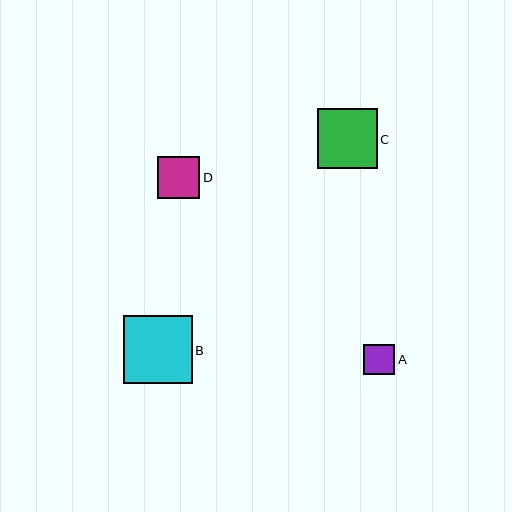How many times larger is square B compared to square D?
Square B is approximately 1.6 times the size of square D.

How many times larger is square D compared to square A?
Square D is approximately 1.4 times the size of square A.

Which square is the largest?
Square B is the largest with a size of approximately 68 pixels.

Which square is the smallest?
Square A is the smallest with a size of approximately 31 pixels.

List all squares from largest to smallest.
From largest to smallest: B, C, D, A.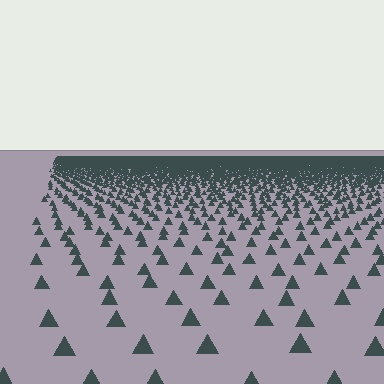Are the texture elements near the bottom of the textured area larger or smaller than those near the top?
Larger. Near the bottom, elements are closer to the viewer and appear at a bigger on-screen size.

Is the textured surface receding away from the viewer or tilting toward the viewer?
The surface is receding away from the viewer. Texture elements get smaller and denser toward the top.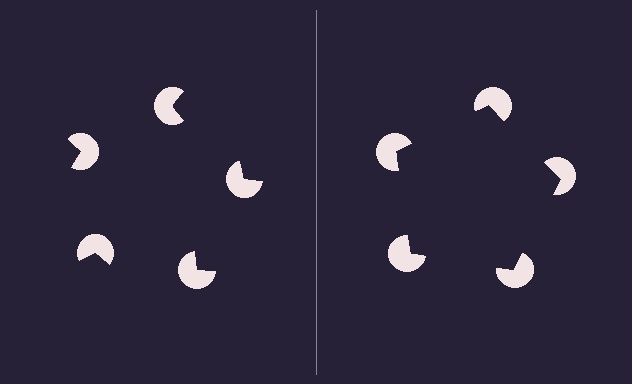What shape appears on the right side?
An illusory pentagon.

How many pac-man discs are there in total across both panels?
10 — 5 on each side.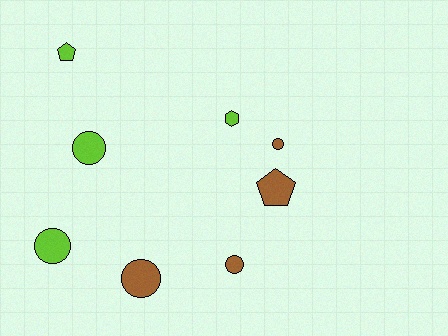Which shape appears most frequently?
Circle, with 5 objects.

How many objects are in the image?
There are 8 objects.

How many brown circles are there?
There are 3 brown circles.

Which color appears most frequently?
Lime, with 4 objects.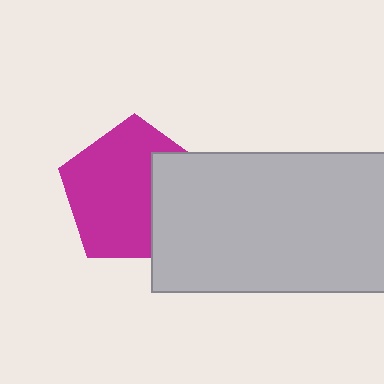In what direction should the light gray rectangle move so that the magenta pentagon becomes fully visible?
The light gray rectangle should move right. That is the shortest direction to clear the overlap and leave the magenta pentagon fully visible.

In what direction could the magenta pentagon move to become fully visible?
The magenta pentagon could move left. That would shift it out from behind the light gray rectangle entirely.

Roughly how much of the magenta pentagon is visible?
Most of it is visible (roughly 68%).